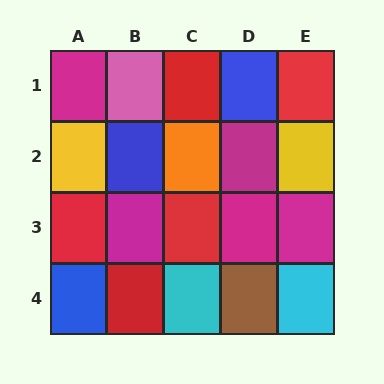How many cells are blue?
3 cells are blue.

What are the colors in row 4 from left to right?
Blue, red, cyan, brown, cyan.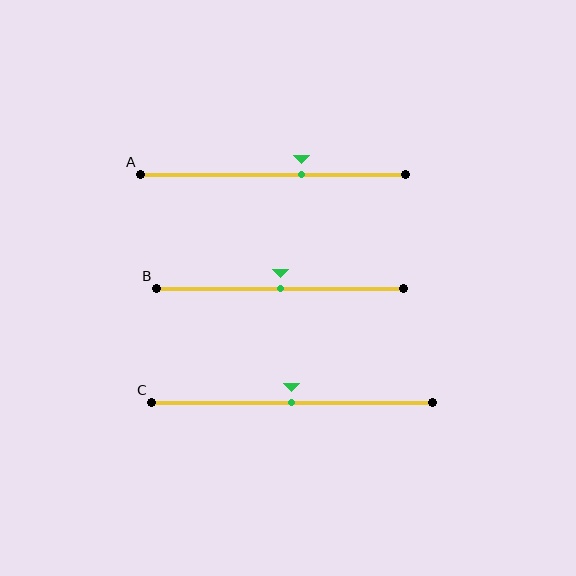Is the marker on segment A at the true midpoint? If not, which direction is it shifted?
No, the marker on segment A is shifted to the right by about 11% of the segment length.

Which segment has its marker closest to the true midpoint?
Segment B has its marker closest to the true midpoint.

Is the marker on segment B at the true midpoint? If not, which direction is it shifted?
Yes, the marker on segment B is at the true midpoint.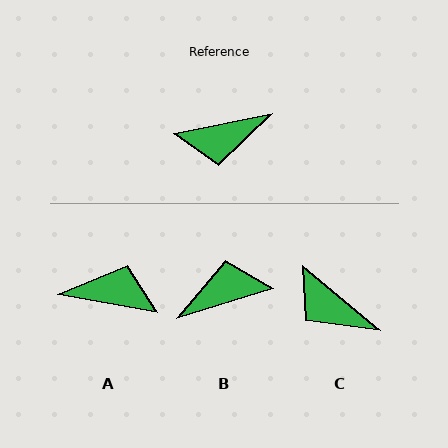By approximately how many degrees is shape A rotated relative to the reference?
Approximately 159 degrees counter-clockwise.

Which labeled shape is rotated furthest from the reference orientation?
B, about 174 degrees away.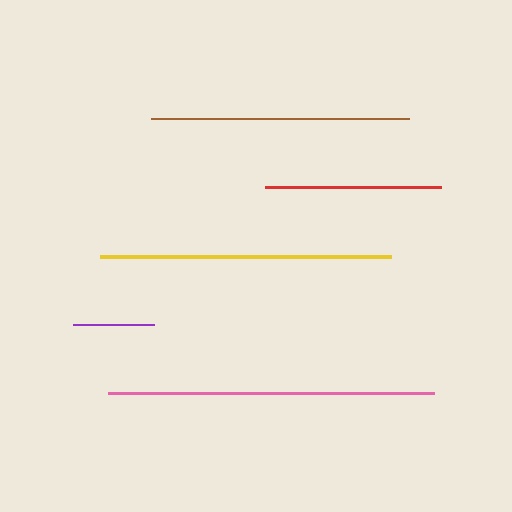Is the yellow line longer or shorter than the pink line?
The pink line is longer than the yellow line.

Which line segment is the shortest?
The purple line is the shortest at approximately 80 pixels.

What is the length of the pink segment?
The pink segment is approximately 326 pixels long.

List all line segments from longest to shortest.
From longest to shortest: pink, yellow, brown, red, purple.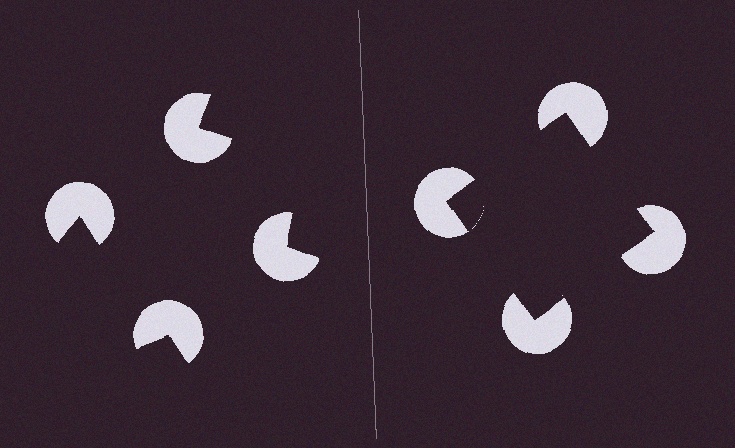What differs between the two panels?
The pac-man discs are positioned identically on both sides; only the wedge orientations differ. On the right they align to a square; on the left they are misaligned.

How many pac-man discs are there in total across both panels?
8 — 4 on each side.